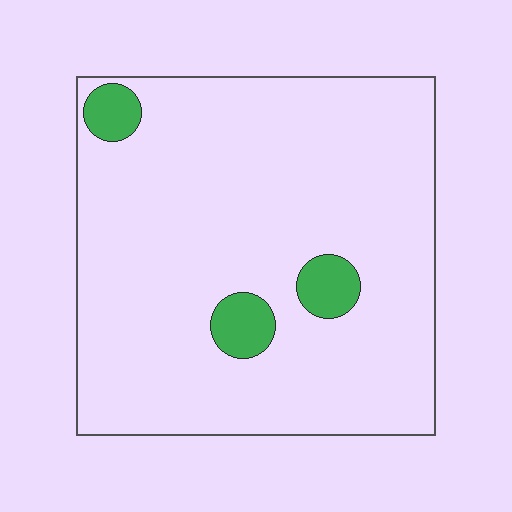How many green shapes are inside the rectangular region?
3.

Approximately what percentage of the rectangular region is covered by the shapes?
Approximately 5%.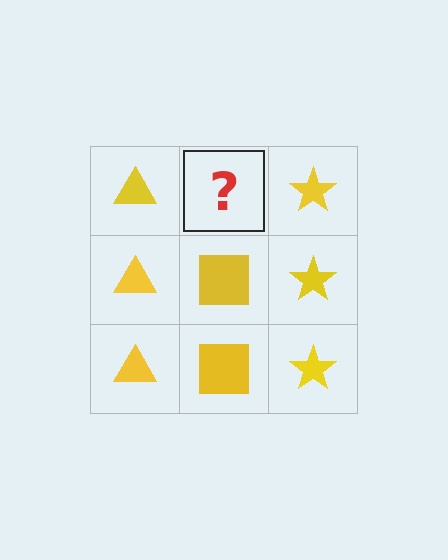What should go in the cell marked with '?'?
The missing cell should contain a yellow square.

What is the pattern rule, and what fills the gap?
The rule is that each column has a consistent shape. The gap should be filled with a yellow square.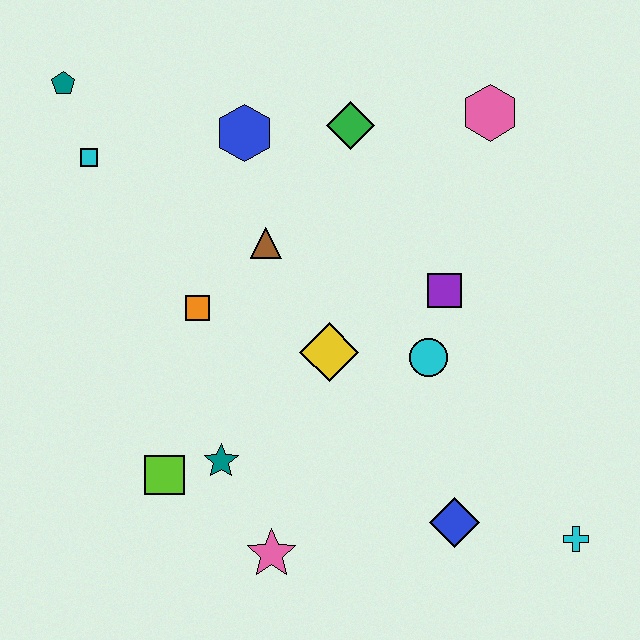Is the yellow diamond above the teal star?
Yes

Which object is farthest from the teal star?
The pink hexagon is farthest from the teal star.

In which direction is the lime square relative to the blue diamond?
The lime square is to the left of the blue diamond.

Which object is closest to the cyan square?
The teal pentagon is closest to the cyan square.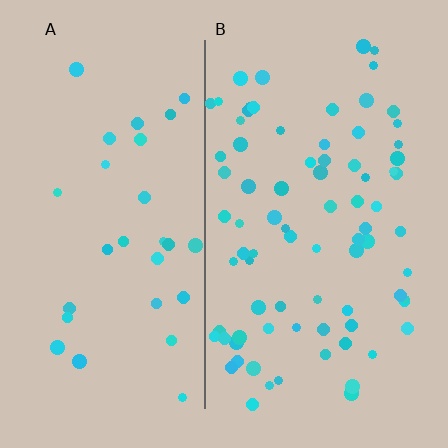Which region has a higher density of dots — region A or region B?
B (the right).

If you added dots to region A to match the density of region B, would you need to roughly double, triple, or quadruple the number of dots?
Approximately triple.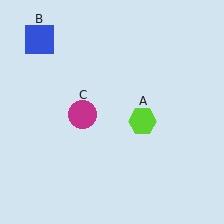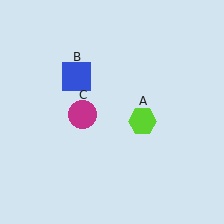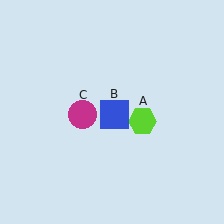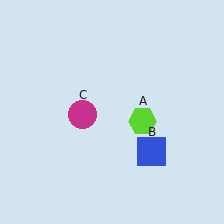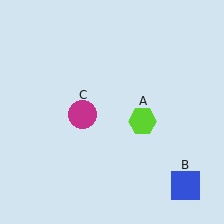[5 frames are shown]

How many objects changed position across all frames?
1 object changed position: blue square (object B).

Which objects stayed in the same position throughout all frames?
Lime hexagon (object A) and magenta circle (object C) remained stationary.